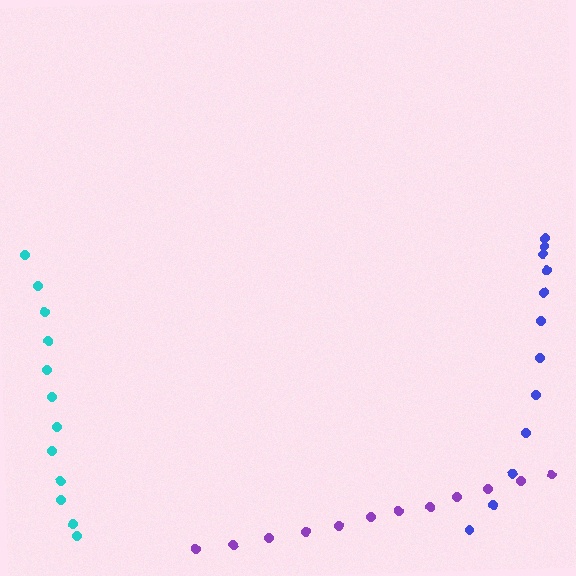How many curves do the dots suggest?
There are 3 distinct paths.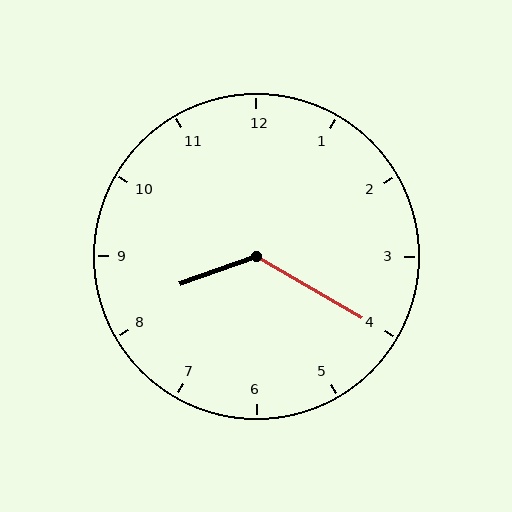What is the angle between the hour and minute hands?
Approximately 130 degrees.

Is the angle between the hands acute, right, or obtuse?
It is obtuse.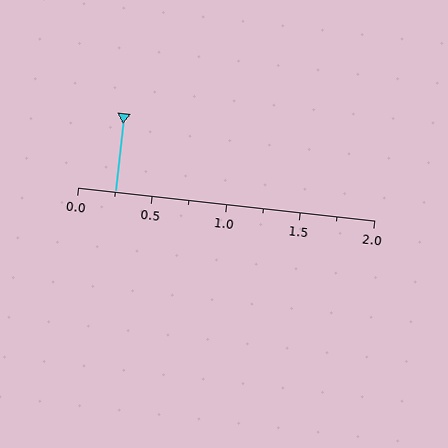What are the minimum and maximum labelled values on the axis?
The axis runs from 0.0 to 2.0.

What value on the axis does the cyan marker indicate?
The marker indicates approximately 0.25.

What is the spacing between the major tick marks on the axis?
The major ticks are spaced 0.5 apart.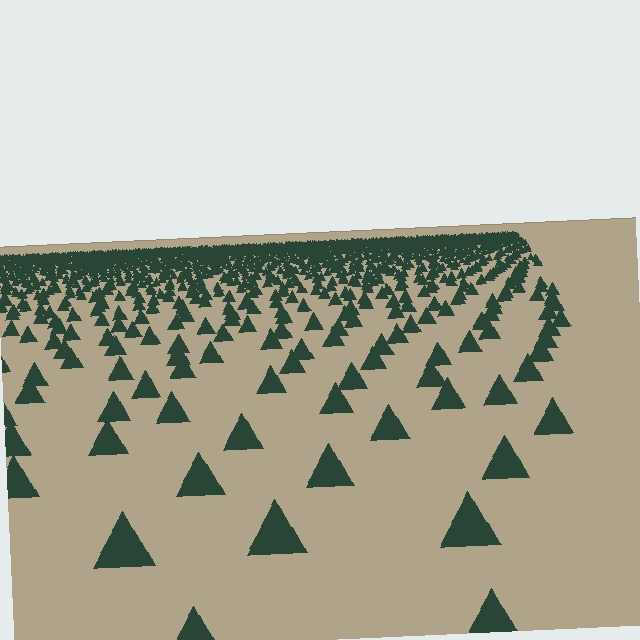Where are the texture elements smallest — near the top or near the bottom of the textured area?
Near the top.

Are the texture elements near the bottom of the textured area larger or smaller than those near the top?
Larger. Near the bottom, elements are closer to the viewer and appear at a bigger on-screen size.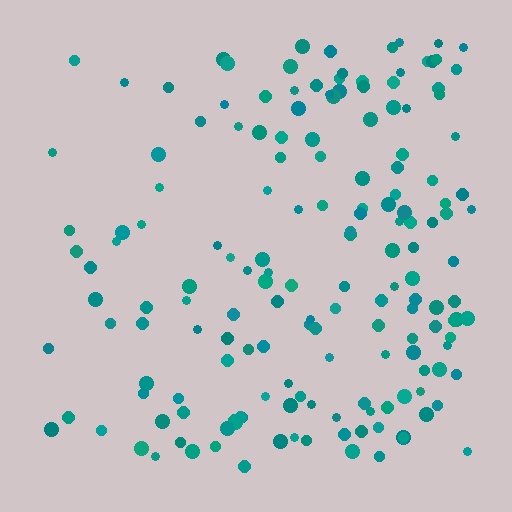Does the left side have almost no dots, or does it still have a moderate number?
Still a moderate number, just noticeably fewer than the right.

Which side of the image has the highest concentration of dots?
The right.